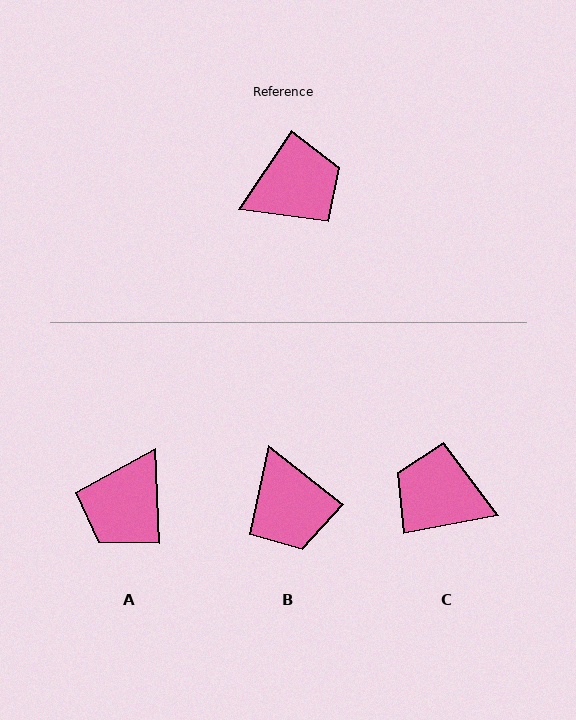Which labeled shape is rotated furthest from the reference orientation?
A, about 144 degrees away.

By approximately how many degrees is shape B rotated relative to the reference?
Approximately 94 degrees clockwise.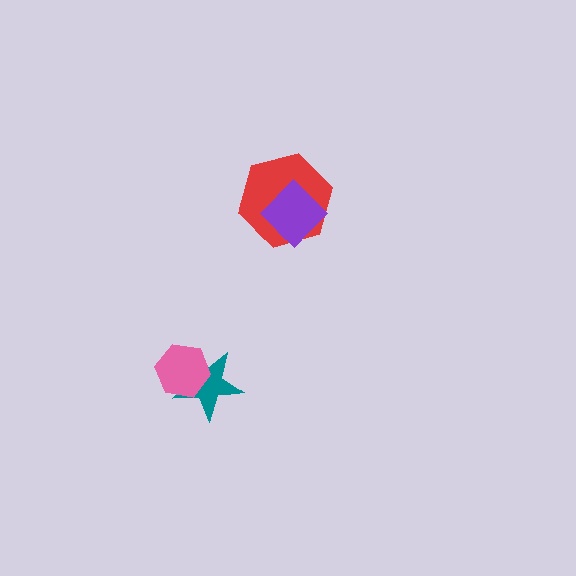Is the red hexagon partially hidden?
Yes, it is partially covered by another shape.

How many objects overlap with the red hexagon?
1 object overlaps with the red hexagon.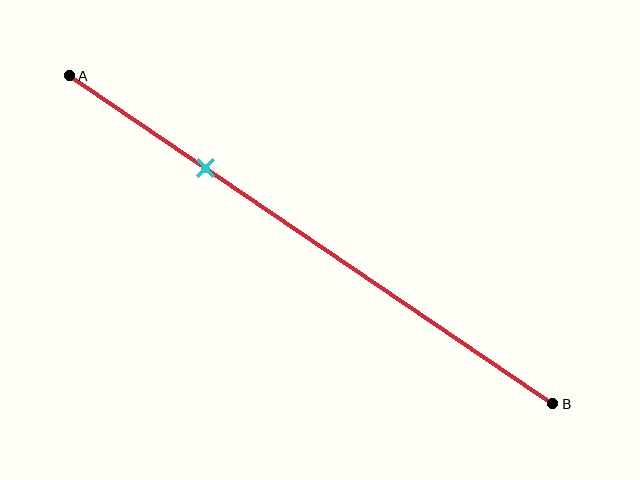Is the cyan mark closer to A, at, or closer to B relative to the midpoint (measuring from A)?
The cyan mark is closer to point A than the midpoint of segment AB.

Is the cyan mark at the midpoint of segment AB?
No, the mark is at about 30% from A, not at the 50% midpoint.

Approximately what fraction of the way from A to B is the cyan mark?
The cyan mark is approximately 30% of the way from A to B.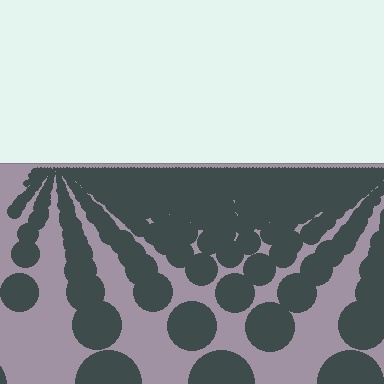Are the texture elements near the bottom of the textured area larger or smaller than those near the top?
Larger. Near the bottom, elements are closer to the viewer and appear at a bigger on-screen size.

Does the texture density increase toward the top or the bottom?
Density increases toward the top.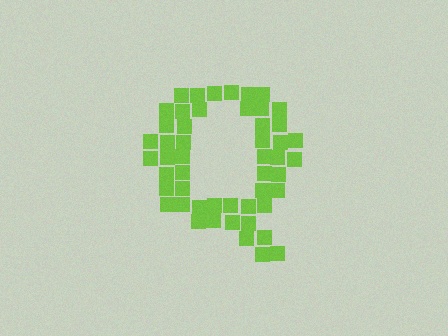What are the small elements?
The small elements are squares.